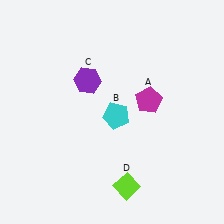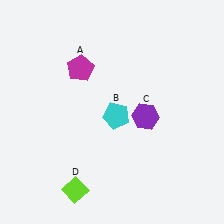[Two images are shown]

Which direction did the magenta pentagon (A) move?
The magenta pentagon (A) moved left.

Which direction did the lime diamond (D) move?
The lime diamond (D) moved left.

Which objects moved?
The objects that moved are: the magenta pentagon (A), the purple hexagon (C), the lime diamond (D).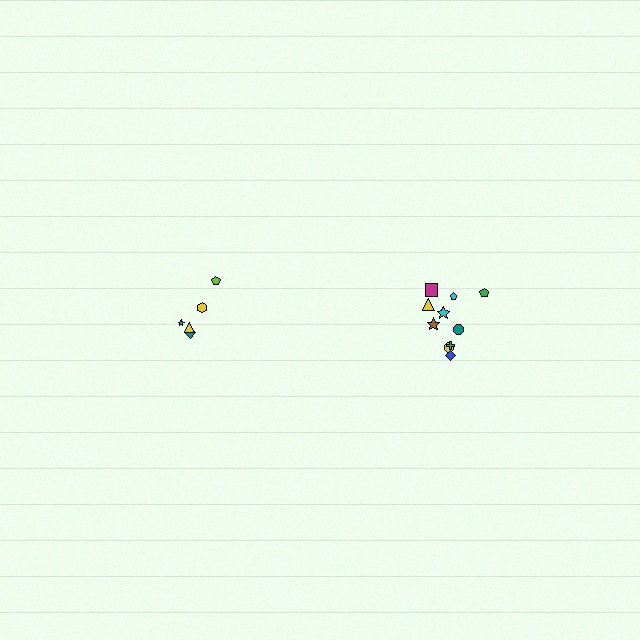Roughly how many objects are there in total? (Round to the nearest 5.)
Roughly 15 objects in total.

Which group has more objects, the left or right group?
The right group.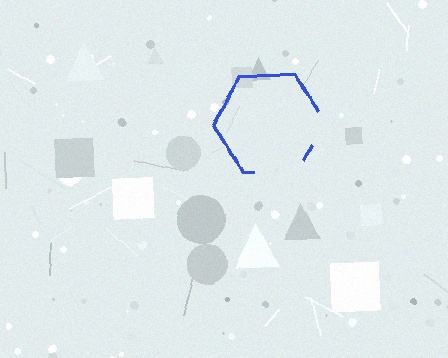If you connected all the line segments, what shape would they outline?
They would outline a hexagon.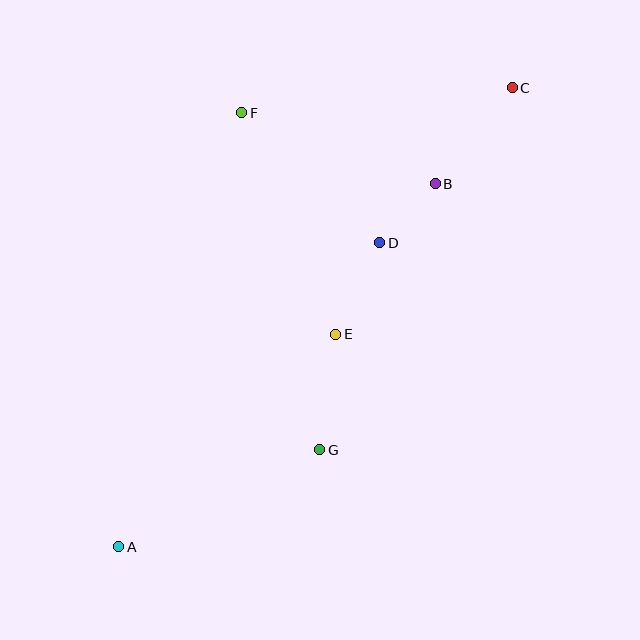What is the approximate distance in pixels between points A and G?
The distance between A and G is approximately 223 pixels.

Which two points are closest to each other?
Points B and D are closest to each other.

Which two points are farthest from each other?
Points A and C are farthest from each other.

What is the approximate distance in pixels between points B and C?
The distance between B and C is approximately 123 pixels.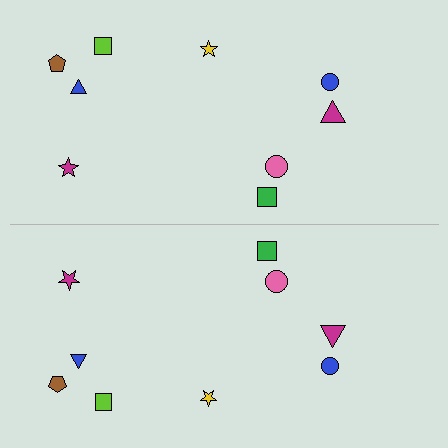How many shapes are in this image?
There are 18 shapes in this image.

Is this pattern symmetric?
Yes, this pattern has bilateral (reflection) symmetry.